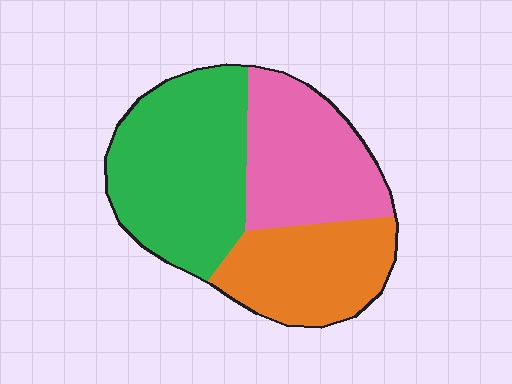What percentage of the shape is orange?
Orange takes up about one quarter (1/4) of the shape.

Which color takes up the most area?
Green, at roughly 40%.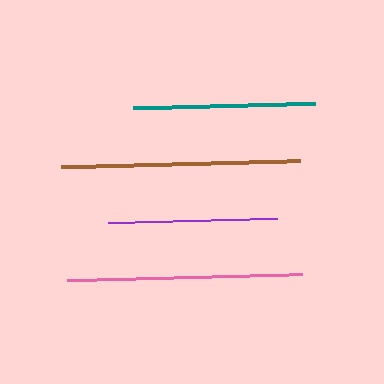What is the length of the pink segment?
The pink segment is approximately 234 pixels long.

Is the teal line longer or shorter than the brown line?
The brown line is longer than the teal line.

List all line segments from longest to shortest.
From longest to shortest: brown, pink, teal, purple.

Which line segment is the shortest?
The purple line is the shortest at approximately 169 pixels.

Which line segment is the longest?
The brown line is the longest at approximately 239 pixels.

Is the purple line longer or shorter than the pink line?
The pink line is longer than the purple line.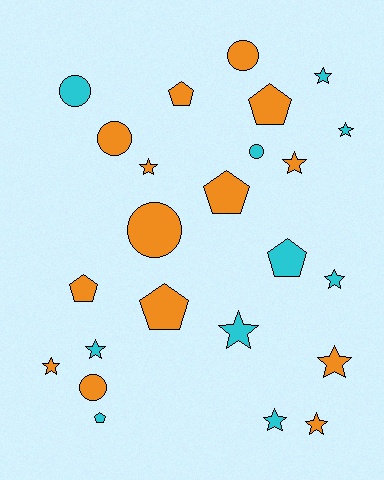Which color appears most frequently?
Orange, with 14 objects.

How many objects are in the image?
There are 24 objects.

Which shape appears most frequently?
Star, with 11 objects.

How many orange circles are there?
There are 4 orange circles.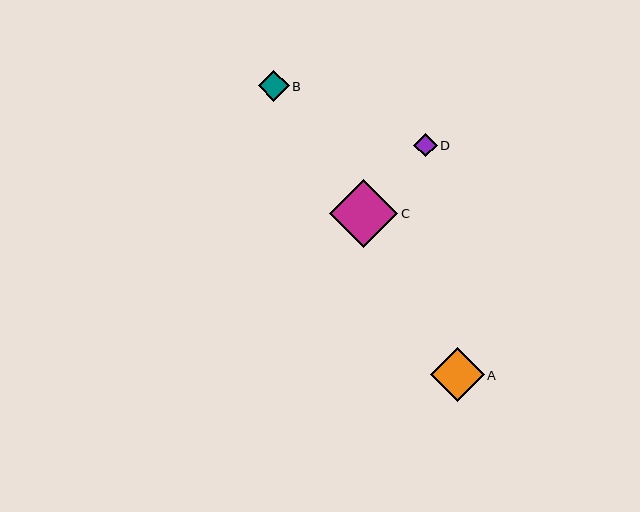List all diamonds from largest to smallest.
From largest to smallest: C, A, B, D.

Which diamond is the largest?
Diamond C is the largest with a size of approximately 68 pixels.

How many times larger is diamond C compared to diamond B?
Diamond C is approximately 2.2 times the size of diamond B.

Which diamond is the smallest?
Diamond D is the smallest with a size of approximately 24 pixels.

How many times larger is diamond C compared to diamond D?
Diamond C is approximately 2.9 times the size of diamond D.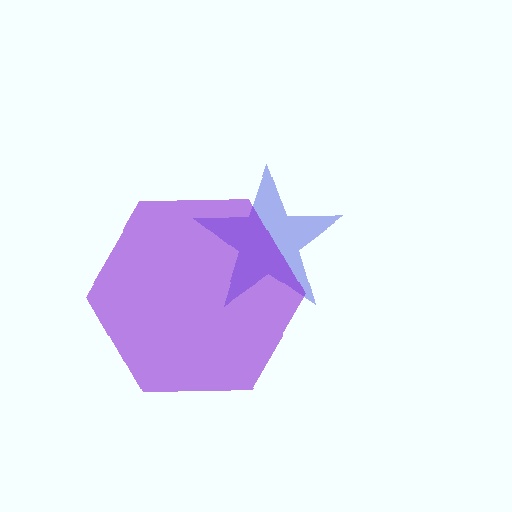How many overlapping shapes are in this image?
There are 2 overlapping shapes in the image.